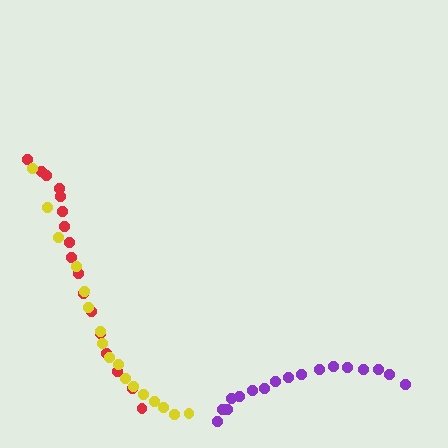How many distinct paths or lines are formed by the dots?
There are 3 distinct paths.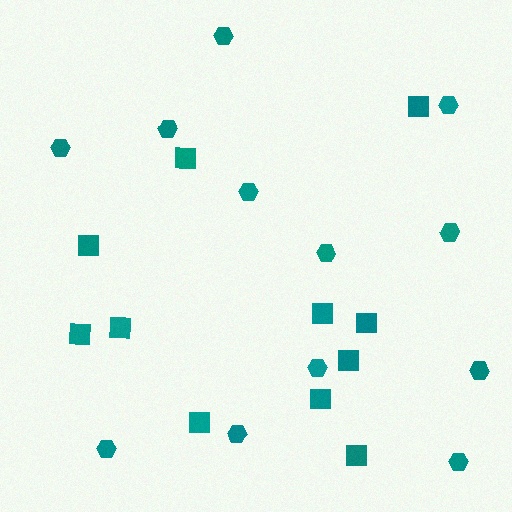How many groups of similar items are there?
There are 2 groups: one group of squares (11) and one group of hexagons (12).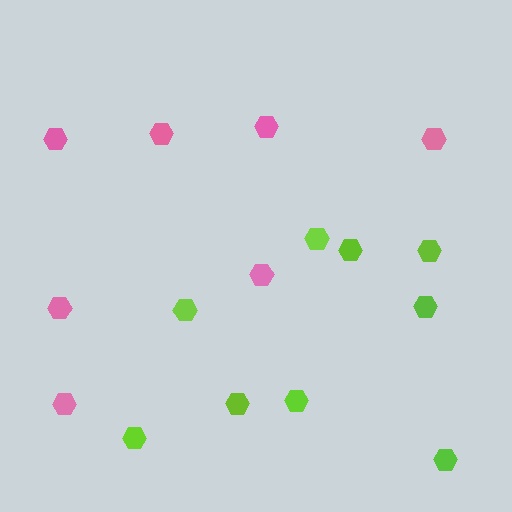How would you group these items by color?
There are 2 groups: one group of lime hexagons (9) and one group of pink hexagons (7).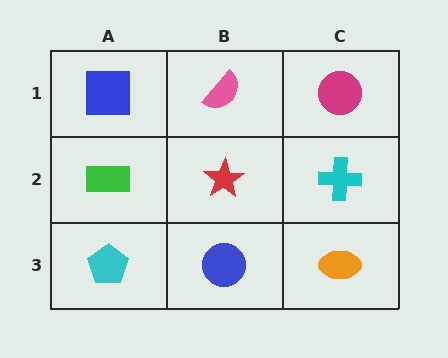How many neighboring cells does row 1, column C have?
2.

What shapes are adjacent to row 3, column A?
A green rectangle (row 2, column A), a blue circle (row 3, column B).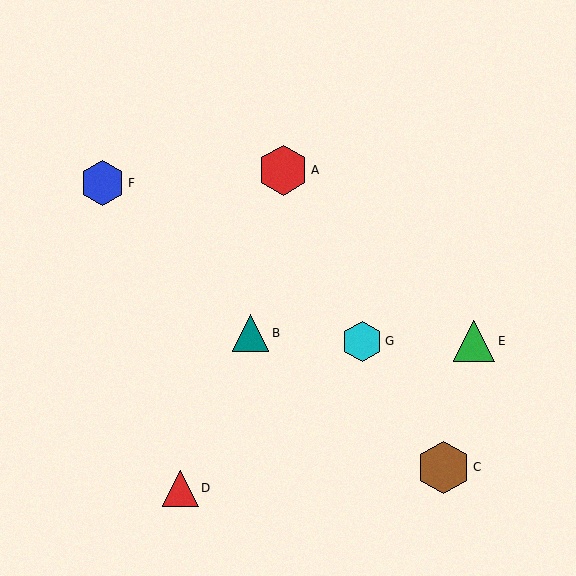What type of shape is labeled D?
Shape D is a red triangle.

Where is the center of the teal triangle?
The center of the teal triangle is at (251, 333).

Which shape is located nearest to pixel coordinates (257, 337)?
The teal triangle (labeled B) at (251, 333) is nearest to that location.